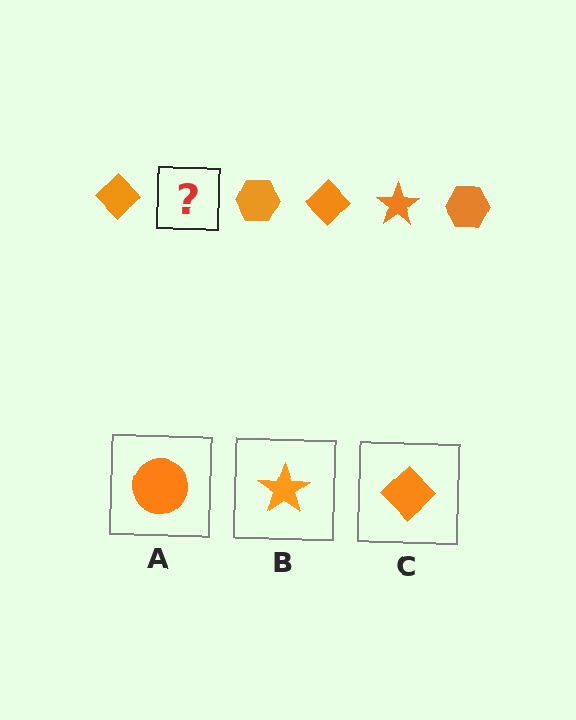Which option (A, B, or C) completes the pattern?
B.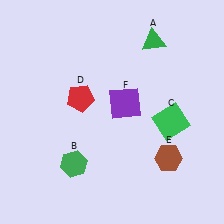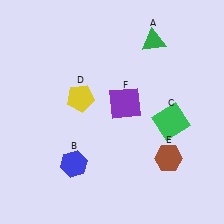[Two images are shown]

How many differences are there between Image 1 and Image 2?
There are 2 differences between the two images.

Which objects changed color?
B changed from green to blue. D changed from red to yellow.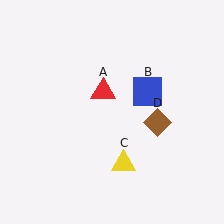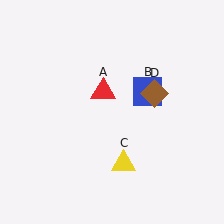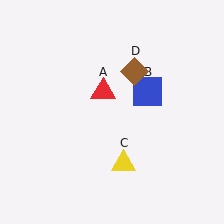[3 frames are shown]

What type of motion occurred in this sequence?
The brown diamond (object D) rotated counterclockwise around the center of the scene.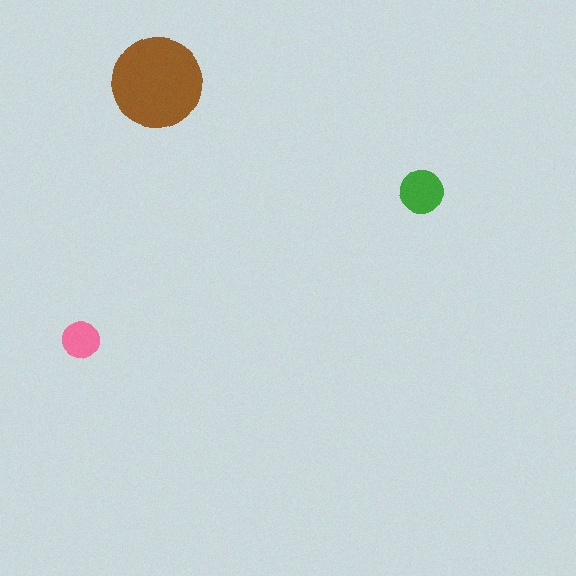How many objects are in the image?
There are 3 objects in the image.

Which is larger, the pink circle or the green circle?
The green one.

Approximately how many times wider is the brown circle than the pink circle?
About 2.5 times wider.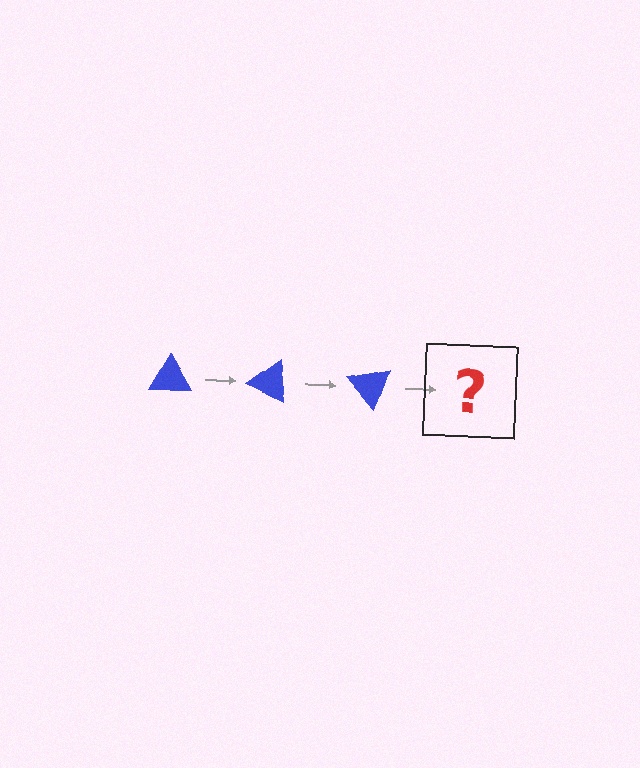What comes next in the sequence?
The next element should be a blue triangle rotated 75 degrees.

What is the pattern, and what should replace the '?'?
The pattern is that the triangle rotates 25 degrees each step. The '?' should be a blue triangle rotated 75 degrees.